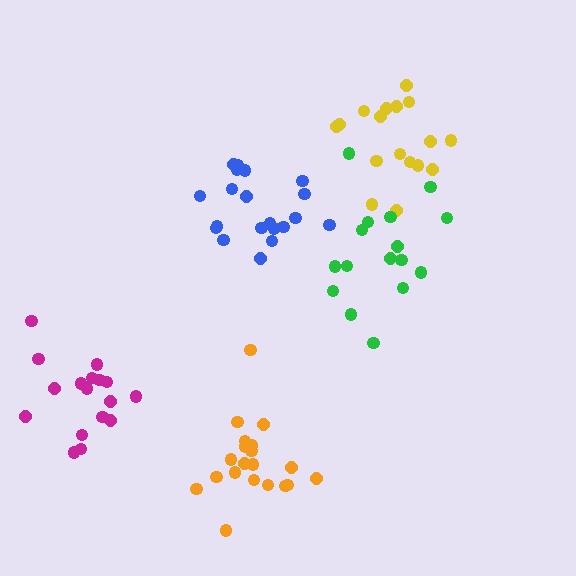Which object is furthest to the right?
The yellow cluster is rightmost.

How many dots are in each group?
Group 1: 17 dots, Group 2: 17 dots, Group 3: 20 dots, Group 4: 20 dots, Group 5: 16 dots (90 total).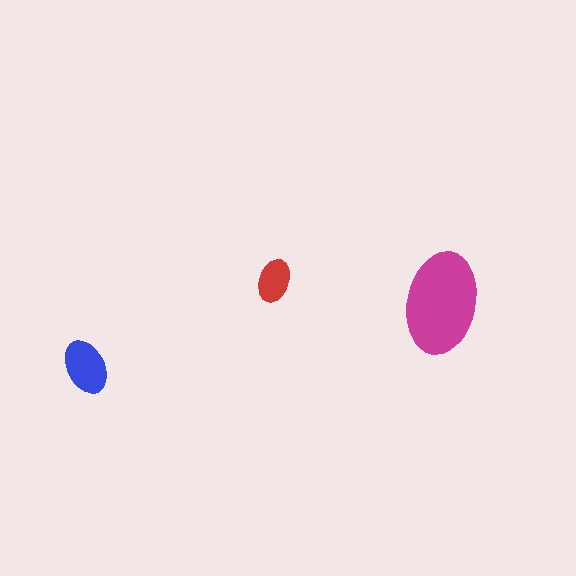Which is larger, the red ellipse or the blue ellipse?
The blue one.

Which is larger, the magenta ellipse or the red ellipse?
The magenta one.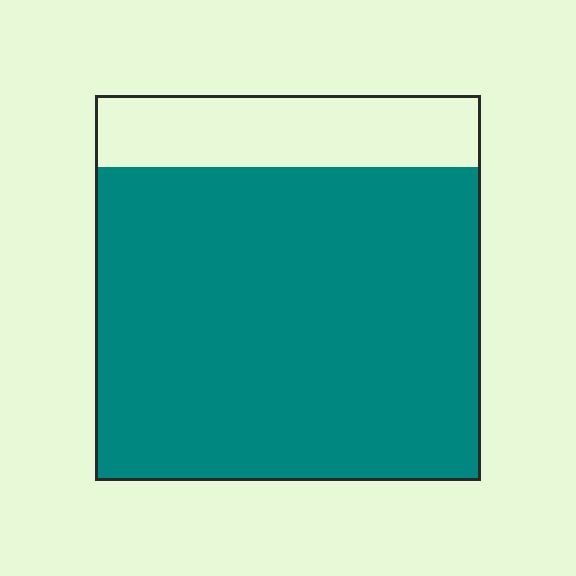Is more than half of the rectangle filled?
Yes.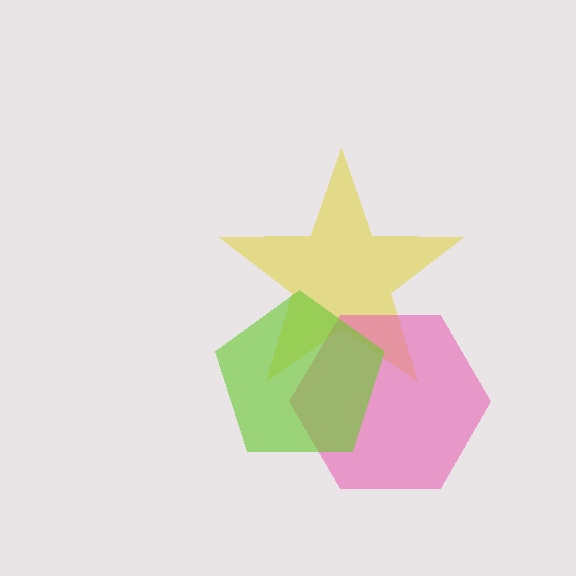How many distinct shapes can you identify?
There are 3 distinct shapes: a yellow star, a pink hexagon, a lime pentagon.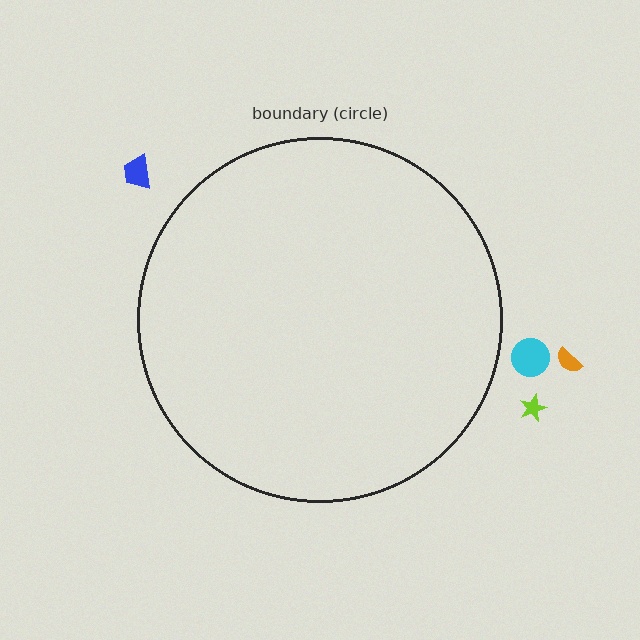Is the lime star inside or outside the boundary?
Outside.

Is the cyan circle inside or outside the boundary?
Outside.